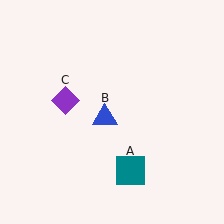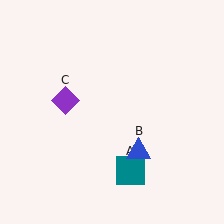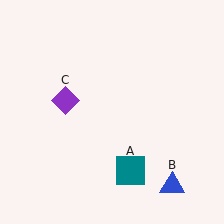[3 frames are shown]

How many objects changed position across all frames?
1 object changed position: blue triangle (object B).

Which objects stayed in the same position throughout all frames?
Teal square (object A) and purple diamond (object C) remained stationary.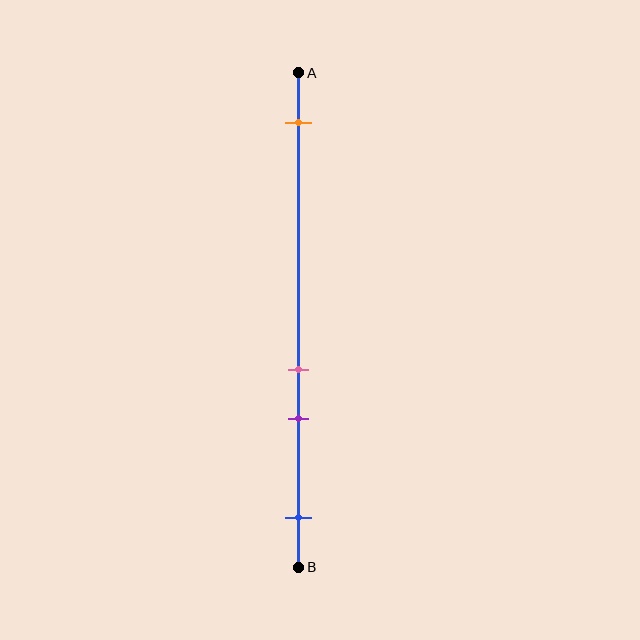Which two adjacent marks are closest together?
The pink and purple marks are the closest adjacent pair.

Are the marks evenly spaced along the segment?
No, the marks are not evenly spaced.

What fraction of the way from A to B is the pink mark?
The pink mark is approximately 60% (0.6) of the way from A to B.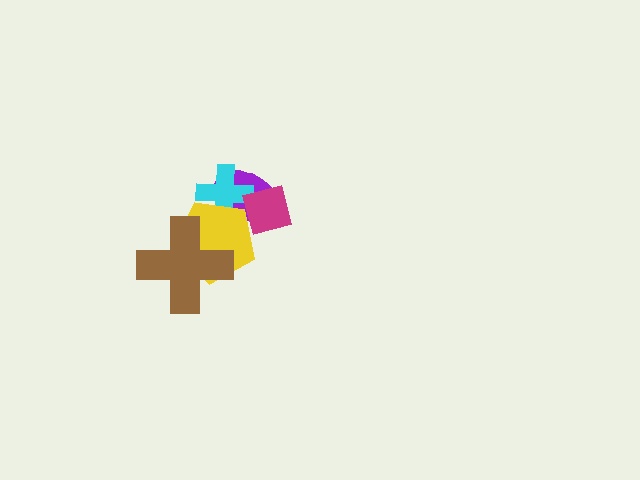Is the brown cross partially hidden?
No, no other shape covers it.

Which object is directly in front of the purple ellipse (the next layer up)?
The cyan cross is directly in front of the purple ellipse.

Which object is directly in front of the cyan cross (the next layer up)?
The yellow pentagon is directly in front of the cyan cross.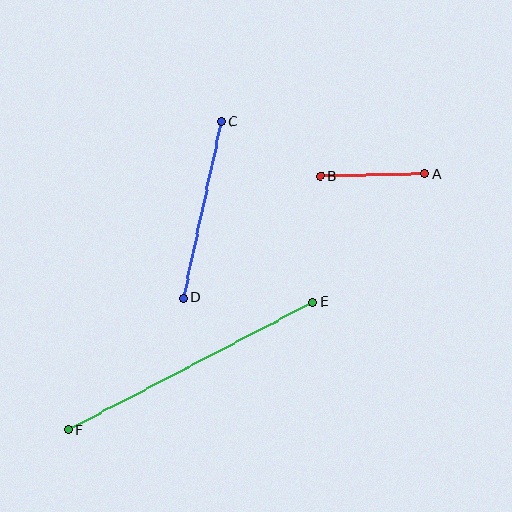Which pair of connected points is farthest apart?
Points E and F are farthest apart.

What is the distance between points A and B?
The distance is approximately 105 pixels.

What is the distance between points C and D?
The distance is approximately 181 pixels.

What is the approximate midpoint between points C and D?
The midpoint is at approximately (202, 210) pixels.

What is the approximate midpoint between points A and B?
The midpoint is at approximately (373, 175) pixels.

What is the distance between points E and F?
The distance is approximately 276 pixels.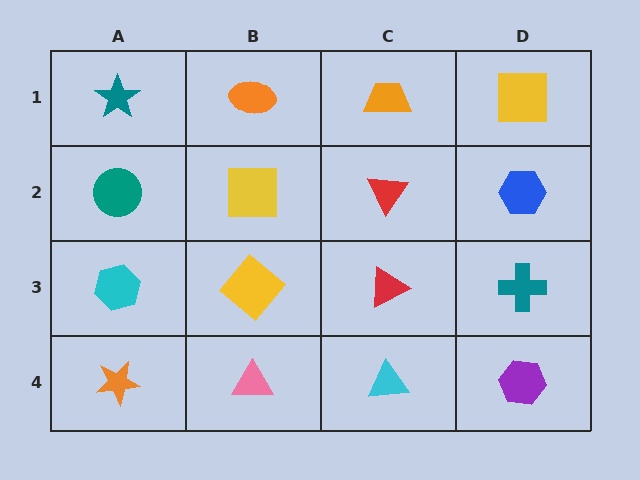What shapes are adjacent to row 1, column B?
A yellow square (row 2, column B), a teal star (row 1, column A), an orange trapezoid (row 1, column C).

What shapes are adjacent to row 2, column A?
A teal star (row 1, column A), a cyan hexagon (row 3, column A), a yellow square (row 2, column B).